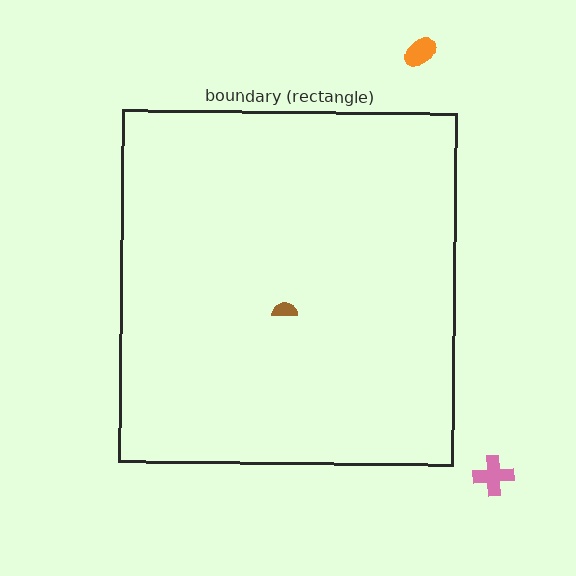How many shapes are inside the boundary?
1 inside, 2 outside.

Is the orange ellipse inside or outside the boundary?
Outside.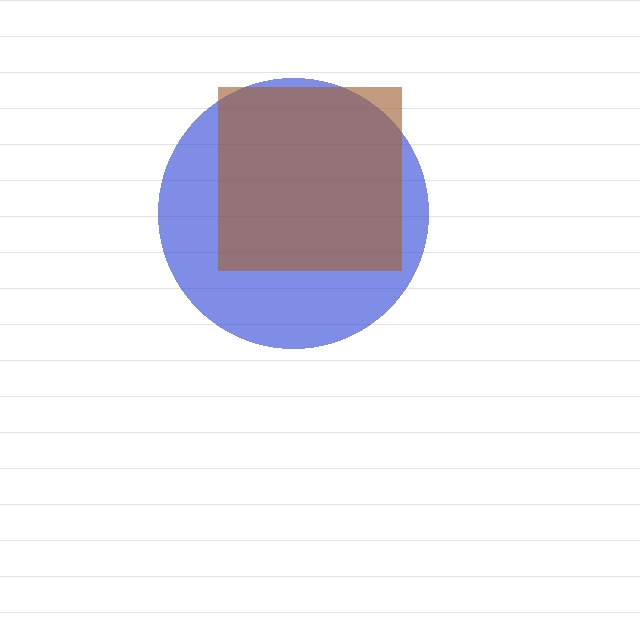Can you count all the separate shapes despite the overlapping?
Yes, there are 2 separate shapes.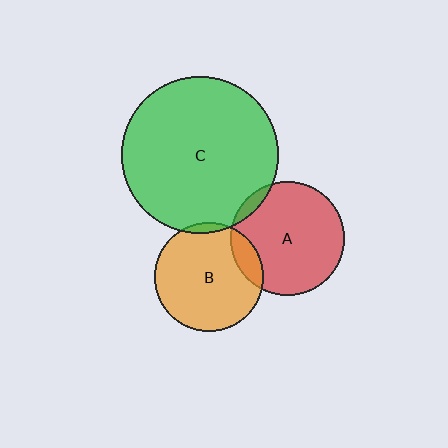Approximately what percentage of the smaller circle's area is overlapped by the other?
Approximately 5%.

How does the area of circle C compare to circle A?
Approximately 1.9 times.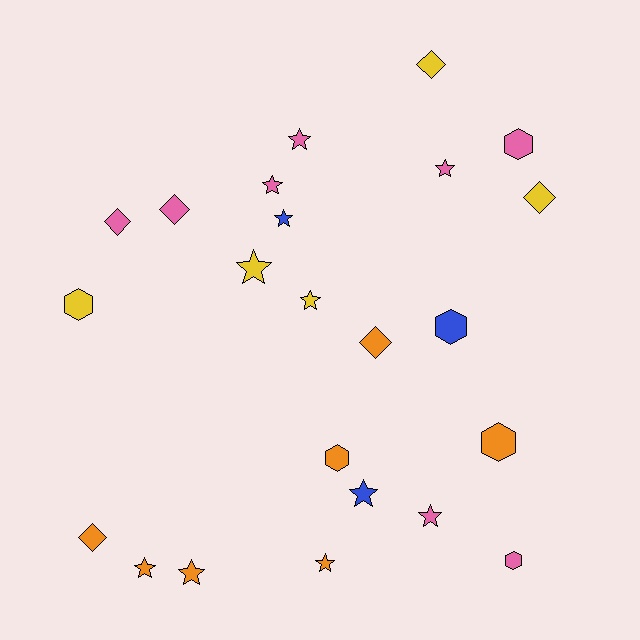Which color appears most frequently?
Pink, with 8 objects.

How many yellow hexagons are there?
There is 1 yellow hexagon.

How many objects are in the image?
There are 23 objects.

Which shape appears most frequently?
Star, with 11 objects.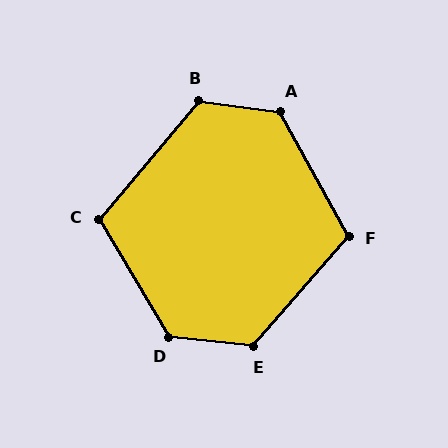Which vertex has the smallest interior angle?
C, at approximately 109 degrees.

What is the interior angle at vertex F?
Approximately 110 degrees (obtuse).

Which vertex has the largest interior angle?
D, at approximately 127 degrees.